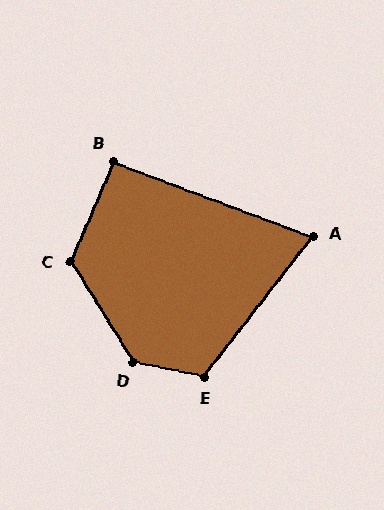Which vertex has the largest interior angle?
D, at approximately 134 degrees.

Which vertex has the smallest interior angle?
A, at approximately 73 degrees.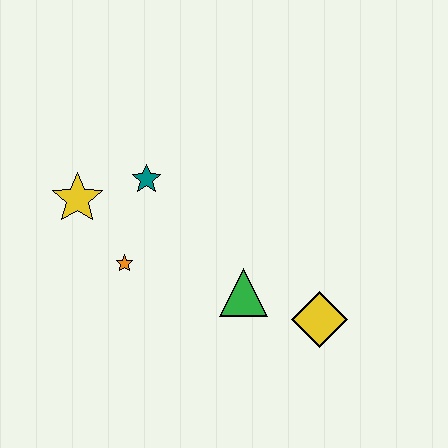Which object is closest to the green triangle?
The yellow diamond is closest to the green triangle.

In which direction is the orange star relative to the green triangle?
The orange star is to the left of the green triangle.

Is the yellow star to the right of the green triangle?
No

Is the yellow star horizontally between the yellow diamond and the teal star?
No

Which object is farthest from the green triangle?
The yellow star is farthest from the green triangle.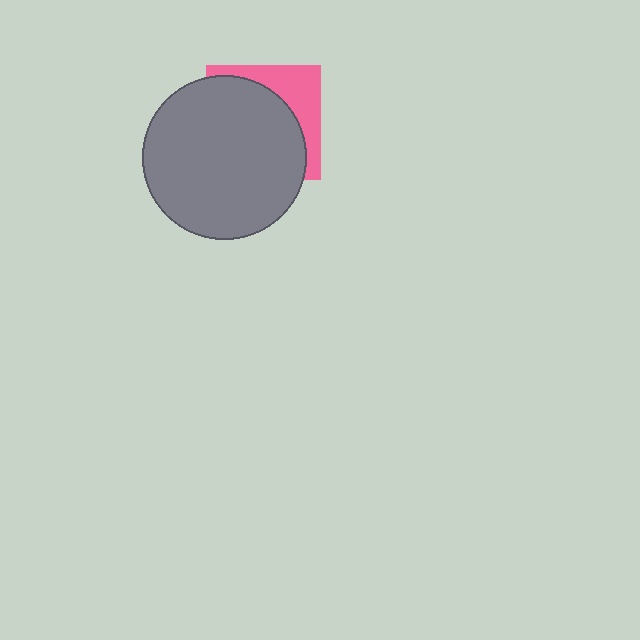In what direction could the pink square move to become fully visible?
The pink square could move toward the upper-right. That would shift it out from behind the gray circle entirely.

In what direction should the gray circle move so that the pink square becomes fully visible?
The gray circle should move toward the lower-left. That is the shortest direction to clear the overlap and leave the pink square fully visible.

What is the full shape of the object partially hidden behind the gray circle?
The partially hidden object is a pink square.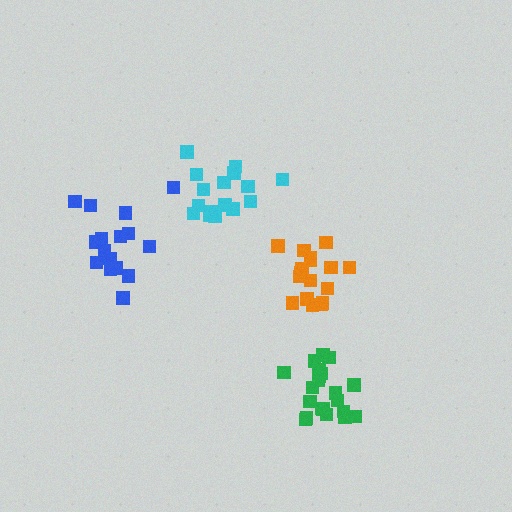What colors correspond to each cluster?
The clusters are colored: orange, cyan, blue, green.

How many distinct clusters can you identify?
There are 4 distinct clusters.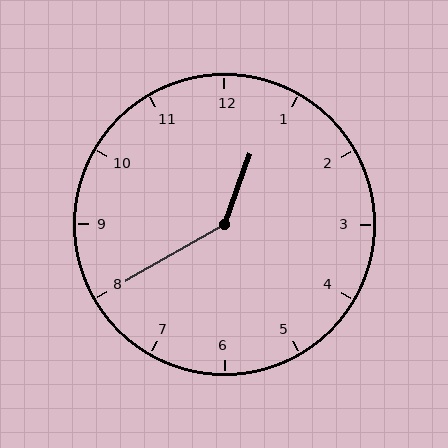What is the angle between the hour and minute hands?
Approximately 140 degrees.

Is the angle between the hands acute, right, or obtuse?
It is obtuse.